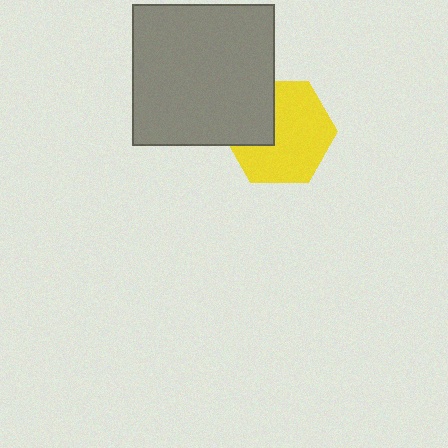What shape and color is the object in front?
The object in front is a gray square.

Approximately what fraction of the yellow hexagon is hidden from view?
Roughly 30% of the yellow hexagon is hidden behind the gray square.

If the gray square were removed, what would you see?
You would see the complete yellow hexagon.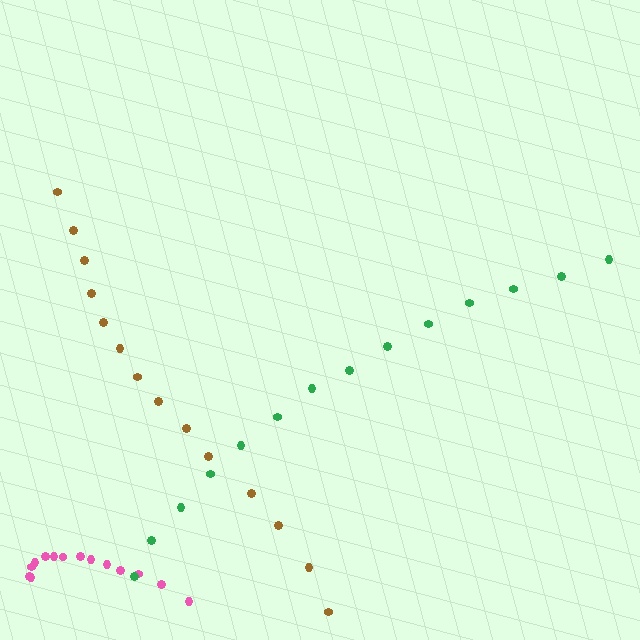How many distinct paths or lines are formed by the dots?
There are 3 distinct paths.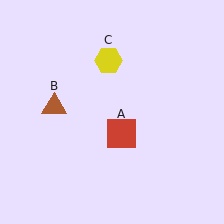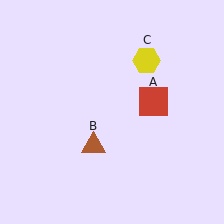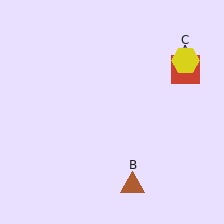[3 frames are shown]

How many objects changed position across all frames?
3 objects changed position: red square (object A), brown triangle (object B), yellow hexagon (object C).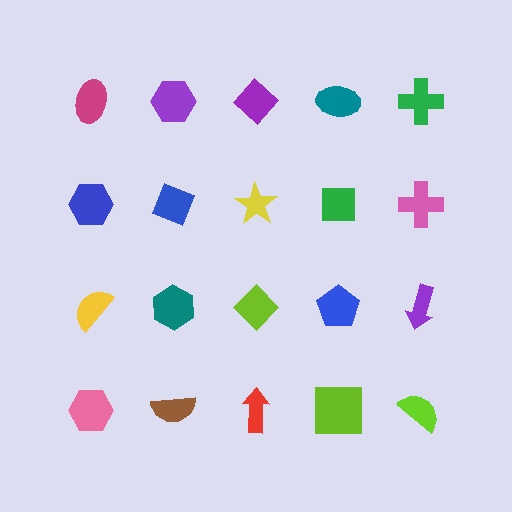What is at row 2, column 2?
A blue diamond.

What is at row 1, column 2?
A purple hexagon.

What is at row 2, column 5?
A pink cross.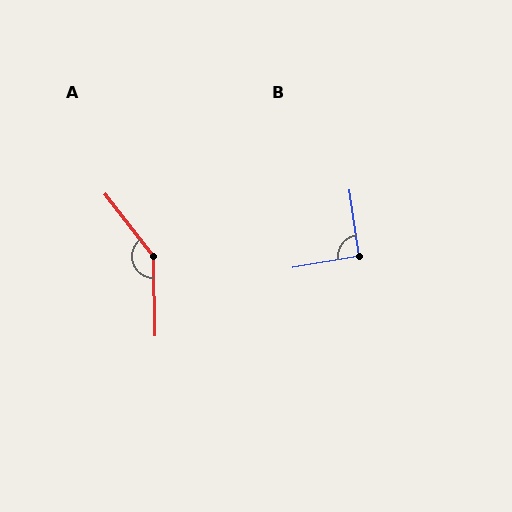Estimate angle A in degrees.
Approximately 143 degrees.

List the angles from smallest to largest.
B (92°), A (143°).